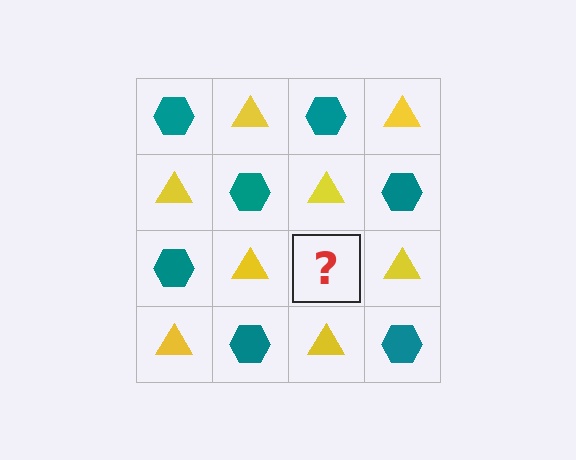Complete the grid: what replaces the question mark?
The question mark should be replaced with a teal hexagon.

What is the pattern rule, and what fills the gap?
The rule is that it alternates teal hexagon and yellow triangle in a checkerboard pattern. The gap should be filled with a teal hexagon.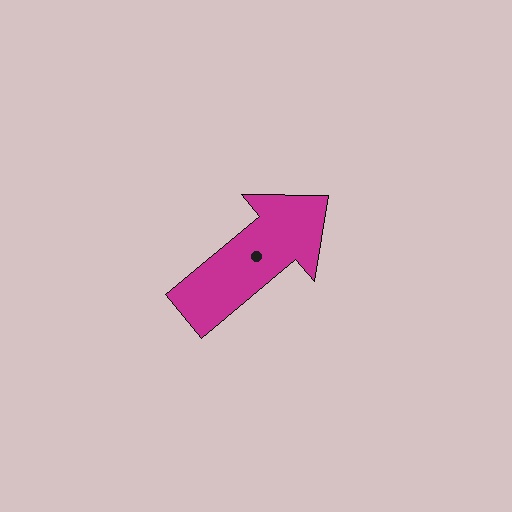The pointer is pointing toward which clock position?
Roughly 2 o'clock.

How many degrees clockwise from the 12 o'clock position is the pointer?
Approximately 50 degrees.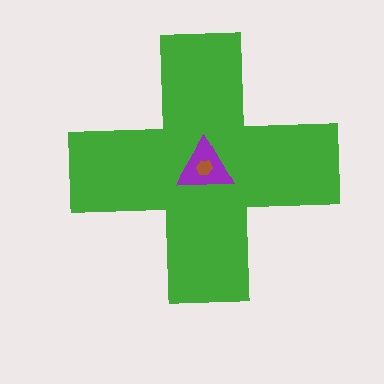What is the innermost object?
The brown hexagon.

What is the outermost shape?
The green cross.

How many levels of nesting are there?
3.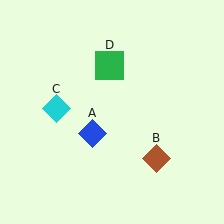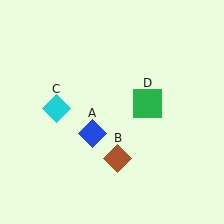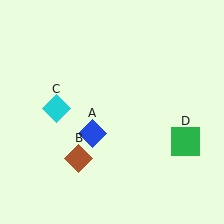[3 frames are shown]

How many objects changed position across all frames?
2 objects changed position: brown diamond (object B), green square (object D).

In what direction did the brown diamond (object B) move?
The brown diamond (object B) moved left.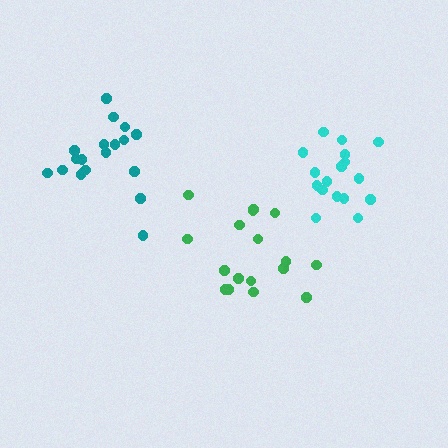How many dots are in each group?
Group 1: 18 dots, Group 2: 17 dots, Group 3: 17 dots (52 total).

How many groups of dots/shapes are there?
There are 3 groups.